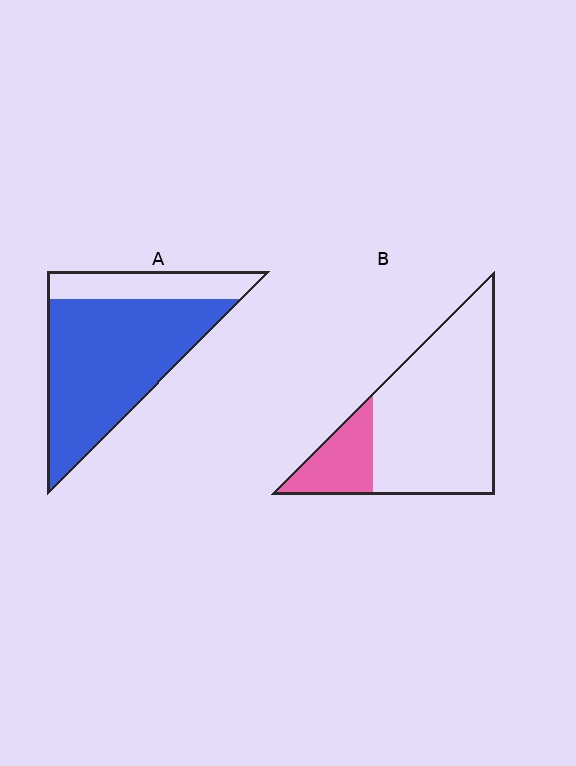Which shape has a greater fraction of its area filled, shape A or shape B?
Shape A.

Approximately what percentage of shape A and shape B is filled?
A is approximately 75% and B is approximately 20%.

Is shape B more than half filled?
No.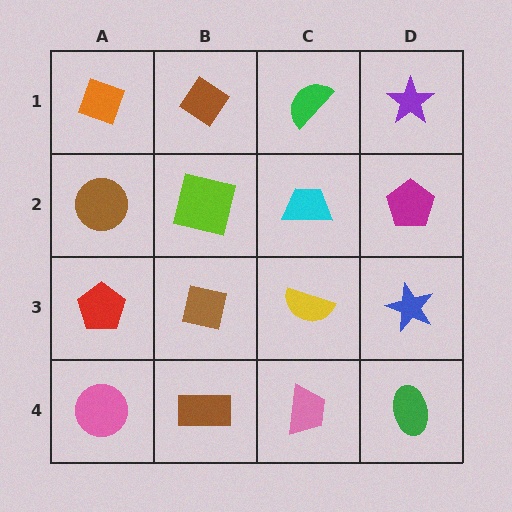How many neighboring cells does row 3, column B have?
4.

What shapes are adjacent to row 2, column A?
An orange diamond (row 1, column A), a red pentagon (row 3, column A), a lime square (row 2, column B).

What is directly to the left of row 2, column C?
A lime square.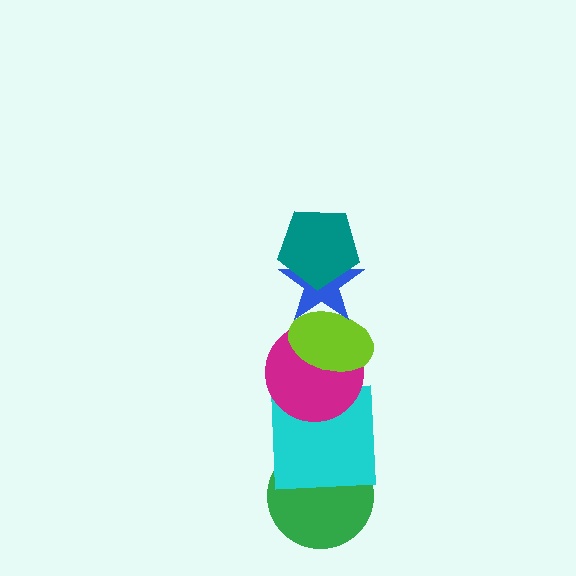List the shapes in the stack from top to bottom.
From top to bottom: the teal pentagon, the blue star, the lime ellipse, the magenta circle, the cyan square, the green circle.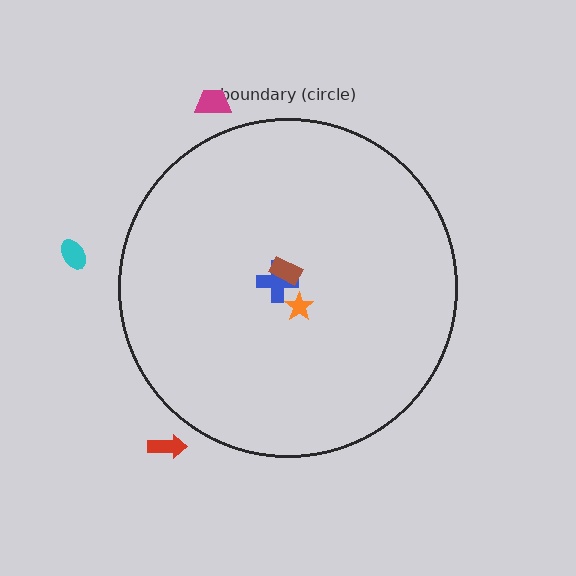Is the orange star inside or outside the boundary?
Inside.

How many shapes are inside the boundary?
3 inside, 3 outside.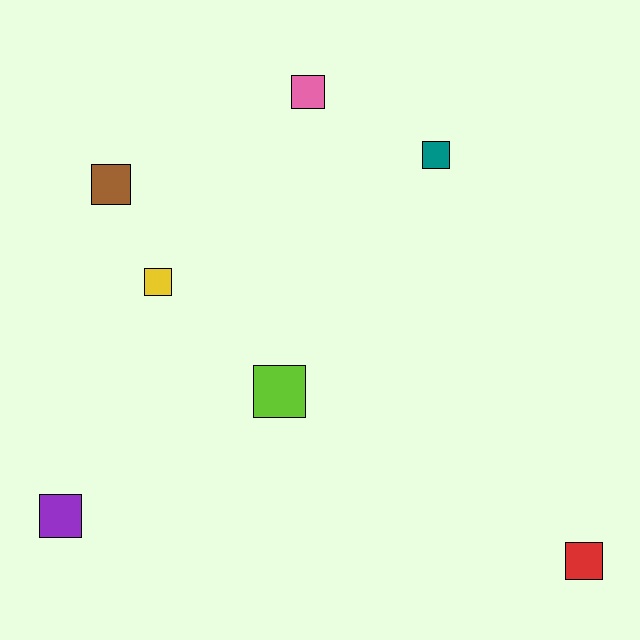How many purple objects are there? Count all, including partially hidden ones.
There is 1 purple object.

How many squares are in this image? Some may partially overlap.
There are 7 squares.